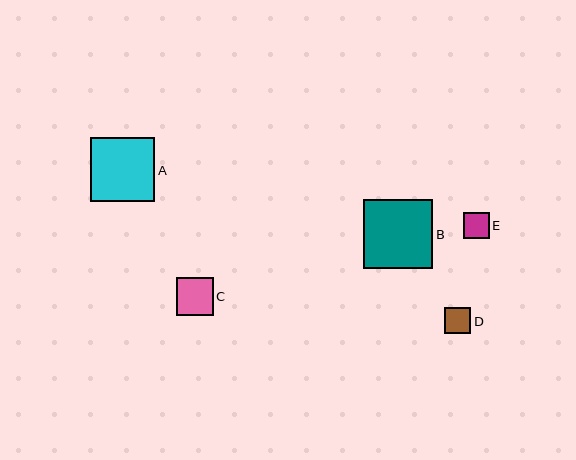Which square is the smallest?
Square E is the smallest with a size of approximately 25 pixels.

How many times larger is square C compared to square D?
Square C is approximately 1.4 times the size of square D.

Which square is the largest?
Square B is the largest with a size of approximately 69 pixels.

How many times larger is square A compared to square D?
Square A is approximately 2.5 times the size of square D.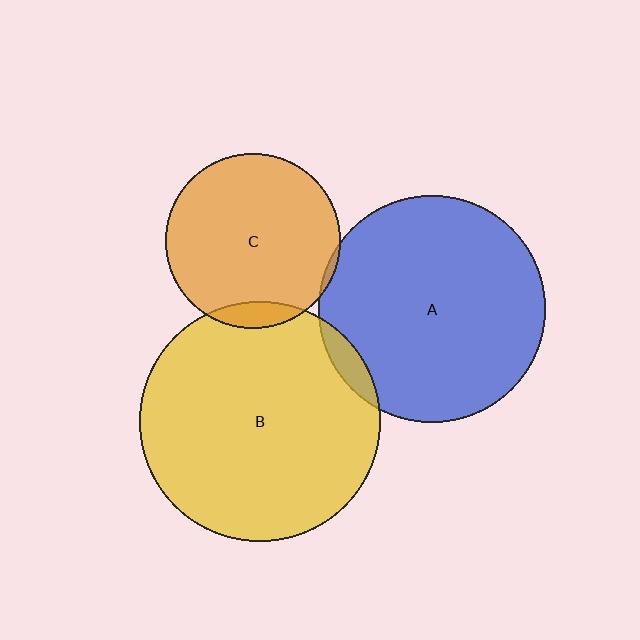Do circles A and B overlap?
Yes.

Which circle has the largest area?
Circle B (yellow).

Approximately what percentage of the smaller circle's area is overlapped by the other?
Approximately 5%.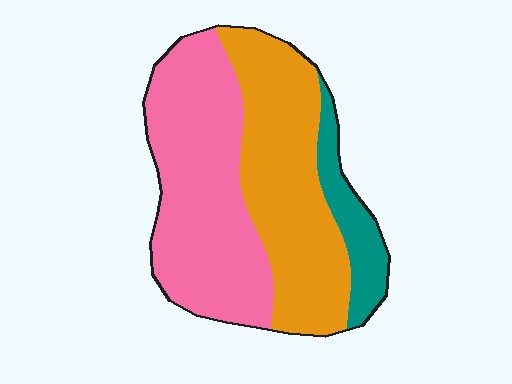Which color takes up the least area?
Teal, at roughly 10%.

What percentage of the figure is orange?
Orange takes up about two fifths (2/5) of the figure.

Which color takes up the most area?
Pink, at roughly 45%.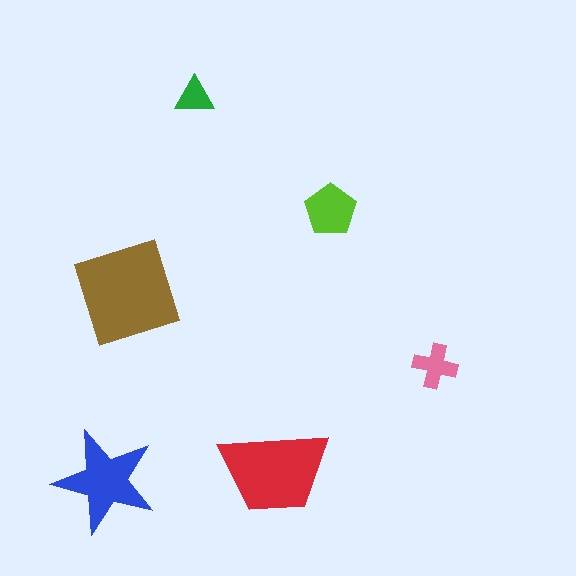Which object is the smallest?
The green triangle.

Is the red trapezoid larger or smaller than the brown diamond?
Smaller.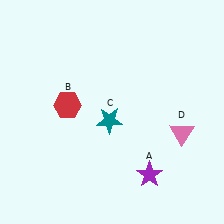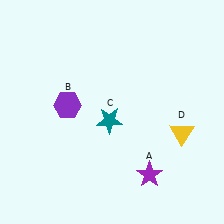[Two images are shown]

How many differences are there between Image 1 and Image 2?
There are 2 differences between the two images.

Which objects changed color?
B changed from red to purple. D changed from pink to yellow.